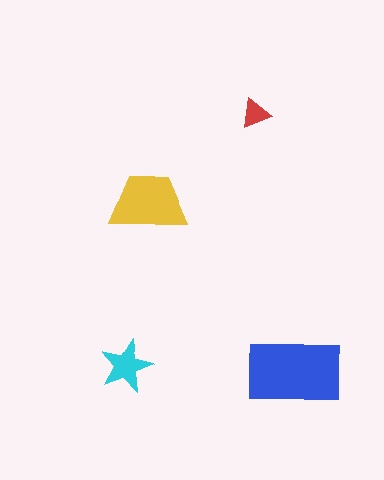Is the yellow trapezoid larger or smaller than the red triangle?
Larger.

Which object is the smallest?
The red triangle.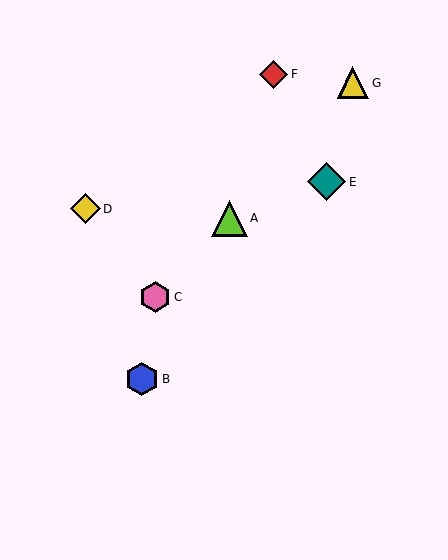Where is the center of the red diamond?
The center of the red diamond is at (274, 74).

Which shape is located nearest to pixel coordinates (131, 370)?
The blue hexagon (labeled B) at (142, 379) is nearest to that location.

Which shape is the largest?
The teal diamond (labeled E) is the largest.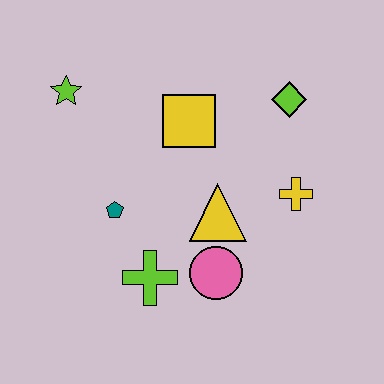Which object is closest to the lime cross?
The pink circle is closest to the lime cross.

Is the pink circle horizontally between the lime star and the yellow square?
No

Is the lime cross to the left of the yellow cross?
Yes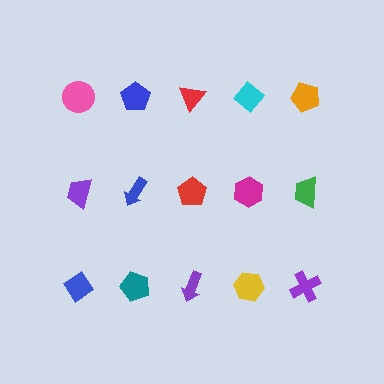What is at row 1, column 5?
An orange pentagon.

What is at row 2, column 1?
A purple trapezoid.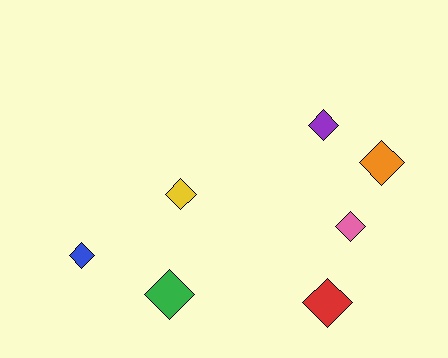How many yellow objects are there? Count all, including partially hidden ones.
There is 1 yellow object.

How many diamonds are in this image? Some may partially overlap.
There are 7 diamonds.